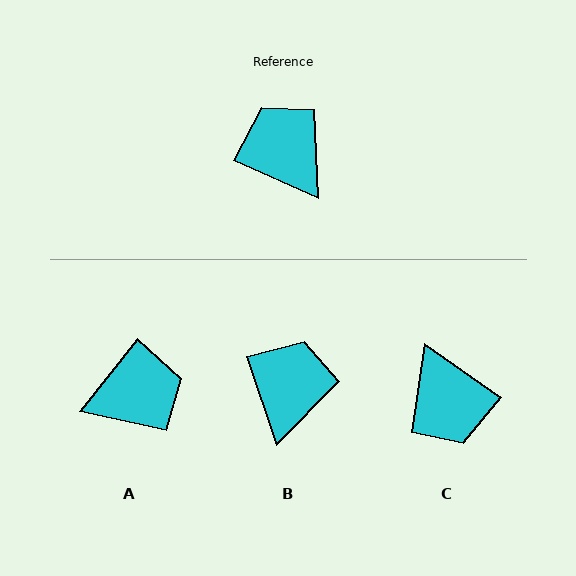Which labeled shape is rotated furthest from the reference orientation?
C, about 169 degrees away.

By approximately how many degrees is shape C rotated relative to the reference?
Approximately 169 degrees counter-clockwise.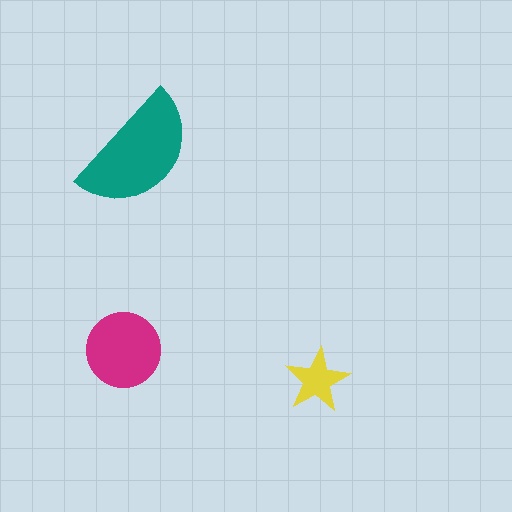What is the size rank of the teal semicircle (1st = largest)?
1st.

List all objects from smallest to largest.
The yellow star, the magenta circle, the teal semicircle.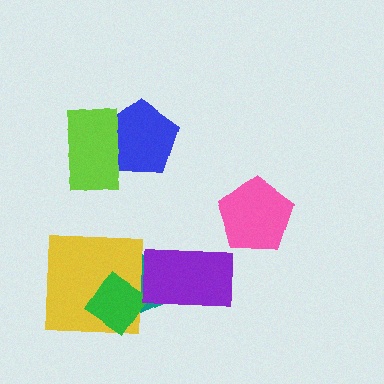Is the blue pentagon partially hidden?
Yes, it is partially covered by another shape.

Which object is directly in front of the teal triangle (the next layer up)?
The yellow square is directly in front of the teal triangle.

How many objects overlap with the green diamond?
2 objects overlap with the green diamond.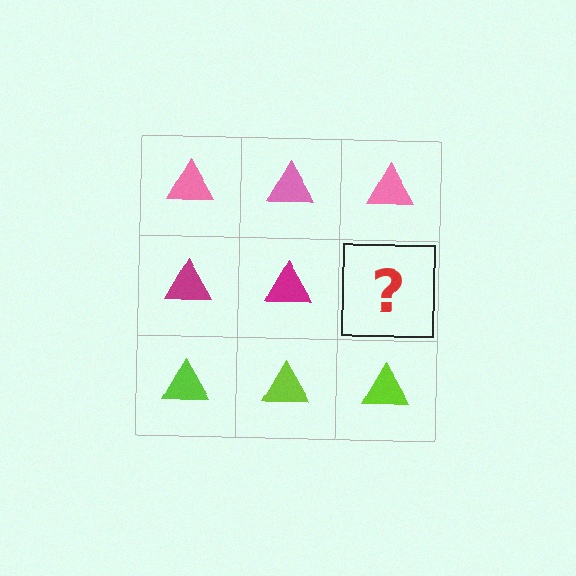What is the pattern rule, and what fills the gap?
The rule is that each row has a consistent color. The gap should be filled with a magenta triangle.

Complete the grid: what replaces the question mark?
The question mark should be replaced with a magenta triangle.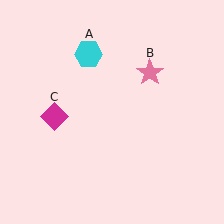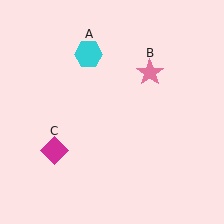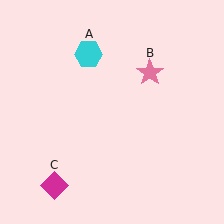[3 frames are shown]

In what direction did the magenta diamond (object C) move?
The magenta diamond (object C) moved down.